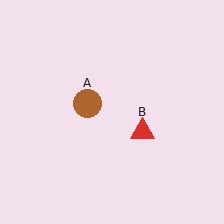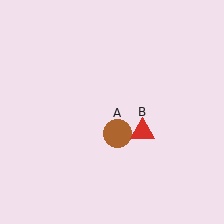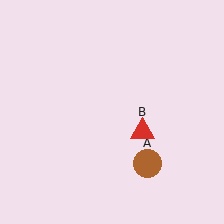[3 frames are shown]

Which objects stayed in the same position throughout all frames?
Red triangle (object B) remained stationary.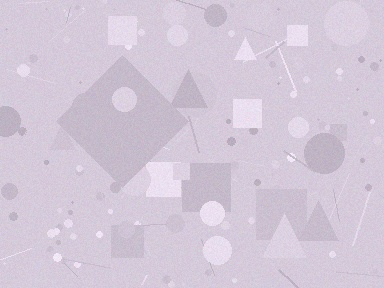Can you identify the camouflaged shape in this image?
The camouflaged shape is a diamond.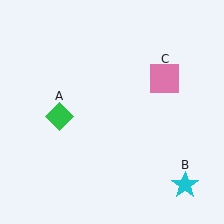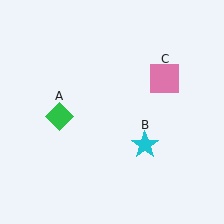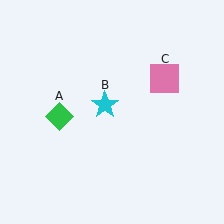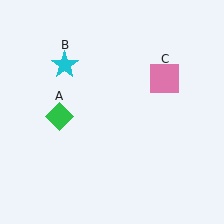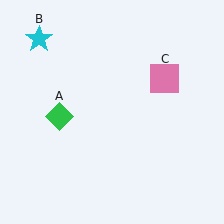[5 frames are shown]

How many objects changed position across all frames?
1 object changed position: cyan star (object B).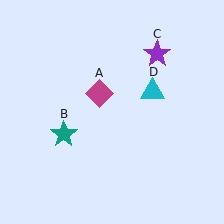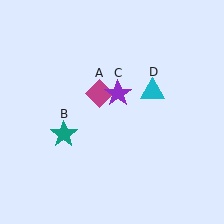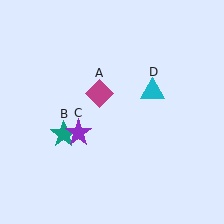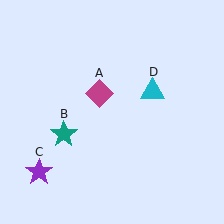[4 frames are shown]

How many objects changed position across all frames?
1 object changed position: purple star (object C).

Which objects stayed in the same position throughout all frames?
Magenta diamond (object A) and teal star (object B) and cyan triangle (object D) remained stationary.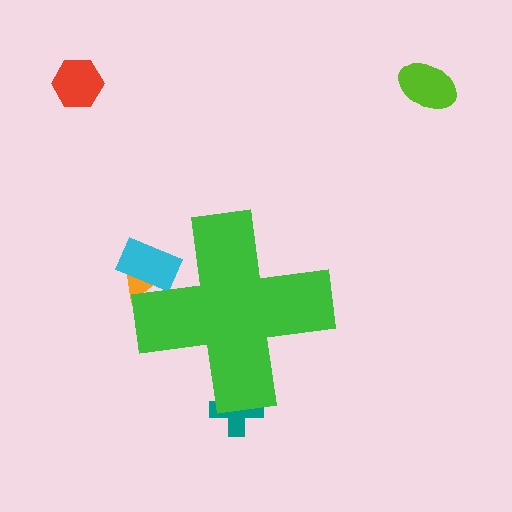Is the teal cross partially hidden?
Yes, the teal cross is partially hidden behind the green cross.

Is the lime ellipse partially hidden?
No, the lime ellipse is fully visible.